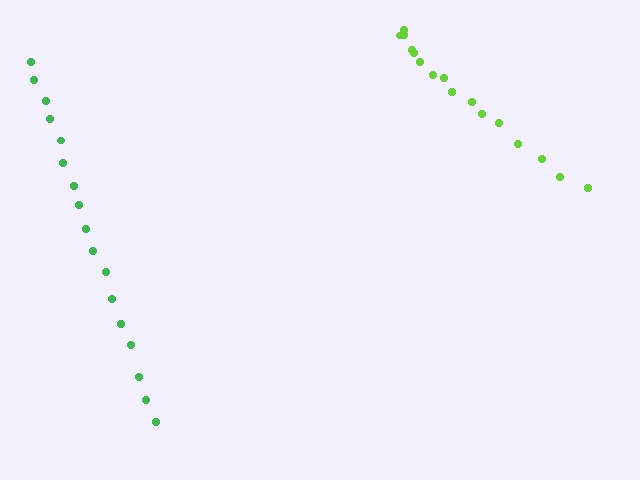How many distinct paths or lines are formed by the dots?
There are 2 distinct paths.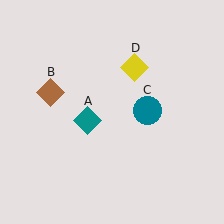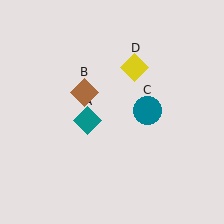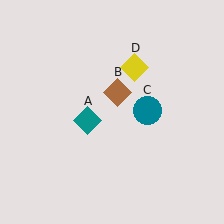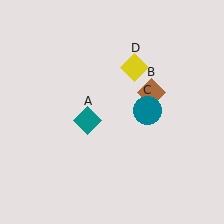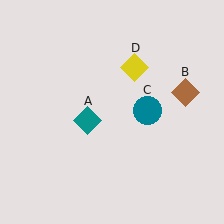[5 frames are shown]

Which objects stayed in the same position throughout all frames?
Teal diamond (object A) and teal circle (object C) and yellow diamond (object D) remained stationary.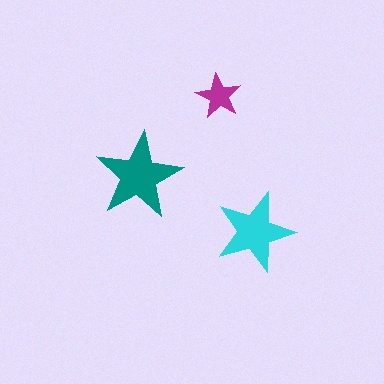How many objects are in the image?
There are 3 objects in the image.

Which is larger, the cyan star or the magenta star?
The cyan one.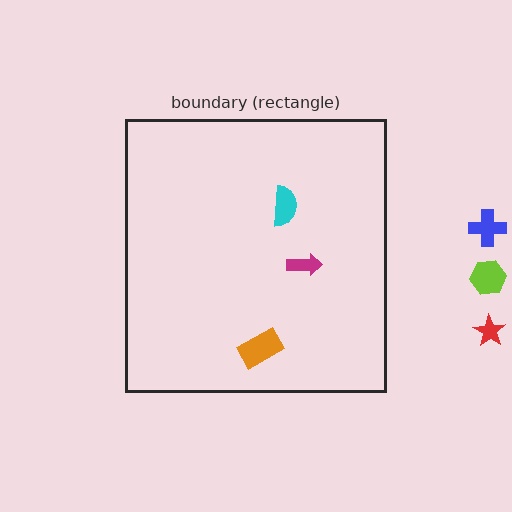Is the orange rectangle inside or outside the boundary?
Inside.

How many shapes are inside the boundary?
3 inside, 3 outside.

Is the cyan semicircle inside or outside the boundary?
Inside.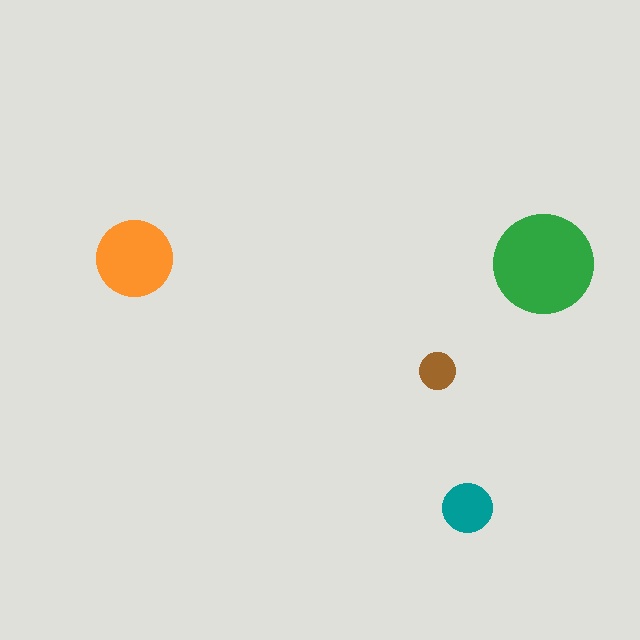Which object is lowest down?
The teal circle is bottommost.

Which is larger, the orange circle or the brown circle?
The orange one.